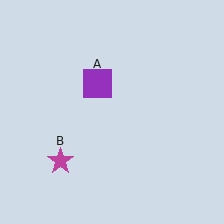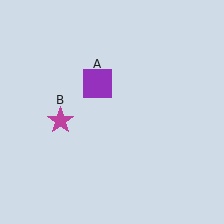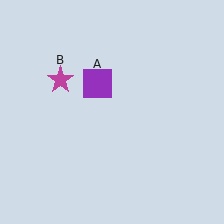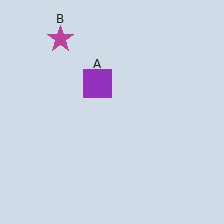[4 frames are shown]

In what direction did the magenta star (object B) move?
The magenta star (object B) moved up.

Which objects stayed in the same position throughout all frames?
Purple square (object A) remained stationary.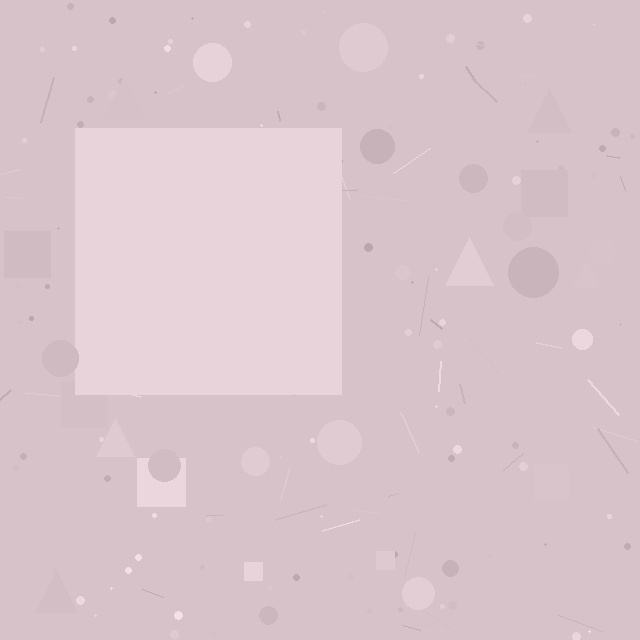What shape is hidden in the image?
A square is hidden in the image.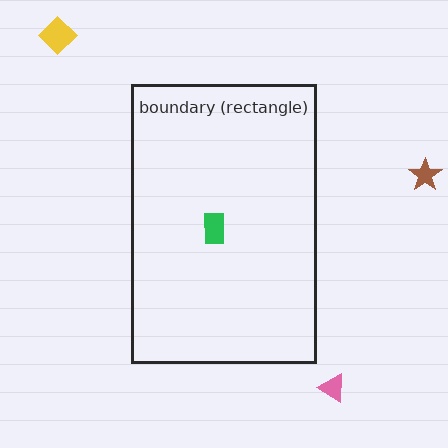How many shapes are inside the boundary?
1 inside, 3 outside.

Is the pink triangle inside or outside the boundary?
Outside.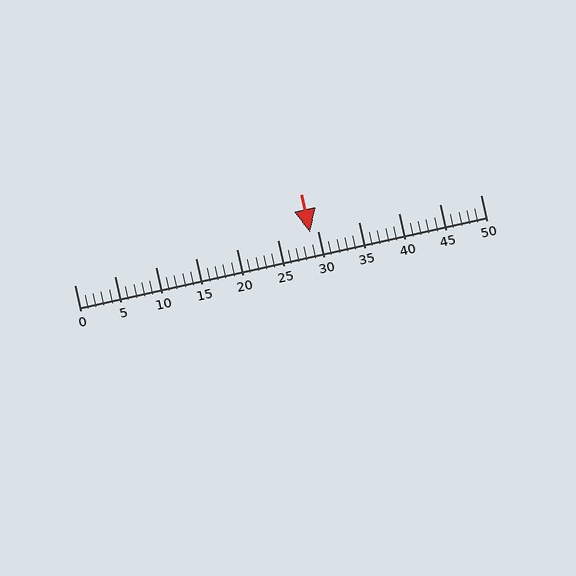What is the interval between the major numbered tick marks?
The major tick marks are spaced 5 units apart.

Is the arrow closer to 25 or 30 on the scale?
The arrow is closer to 30.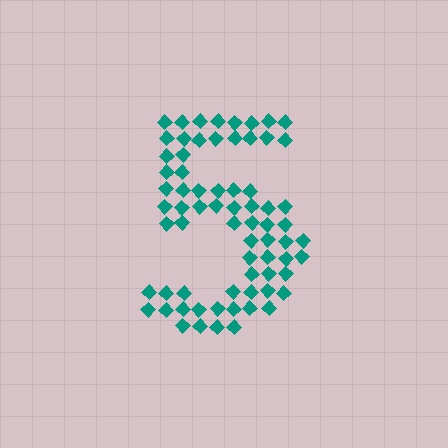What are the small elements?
The small elements are diamonds.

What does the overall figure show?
The overall figure shows the digit 5.